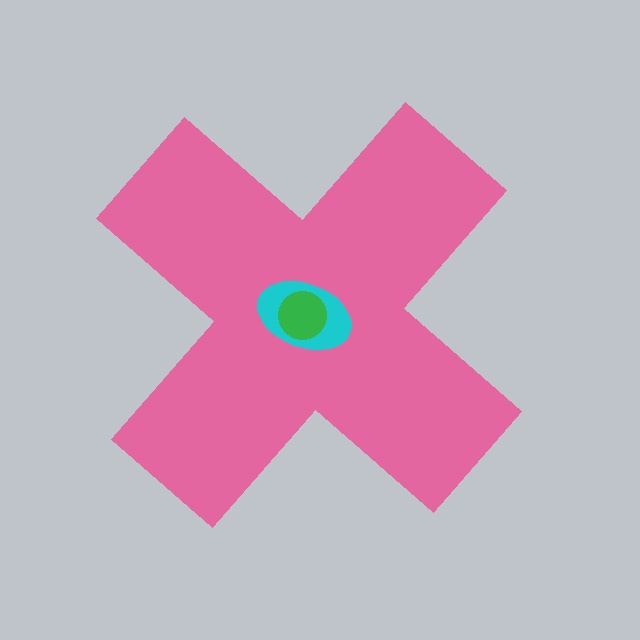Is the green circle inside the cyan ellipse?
Yes.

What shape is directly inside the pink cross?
The cyan ellipse.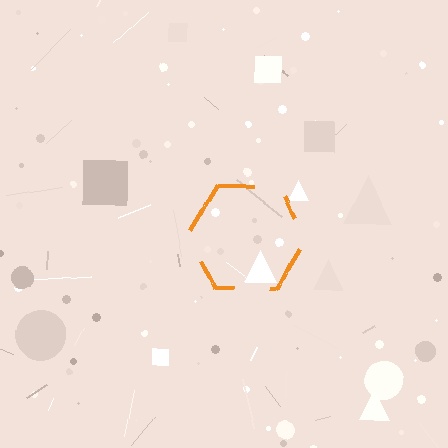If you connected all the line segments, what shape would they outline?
They would outline a hexagon.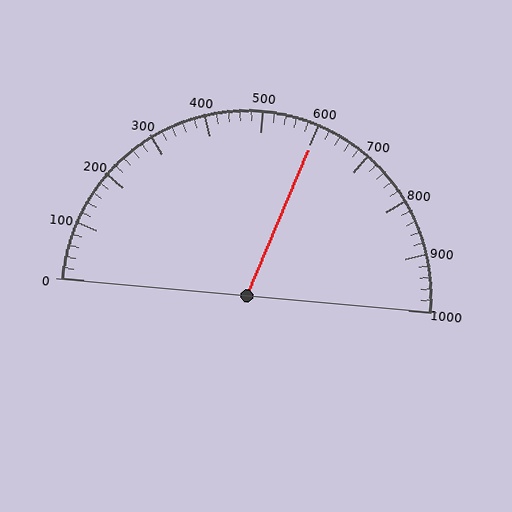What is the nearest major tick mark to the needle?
The nearest major tick mark is 600.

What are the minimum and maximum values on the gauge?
The gauge ranges from 0 to 1000.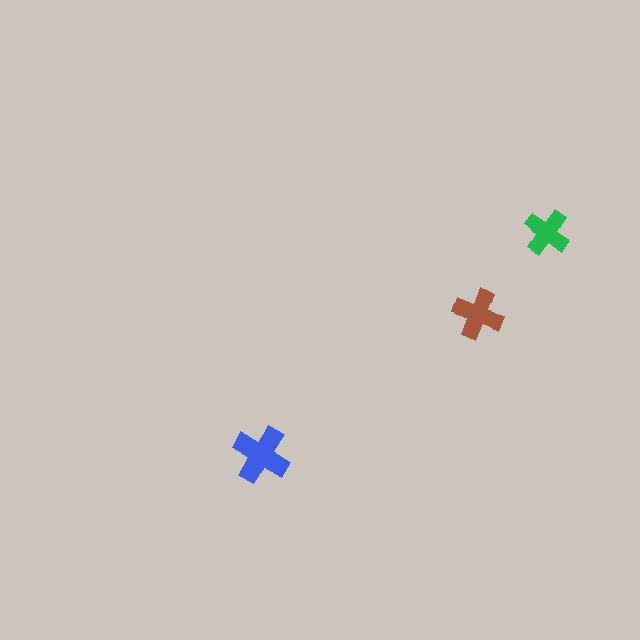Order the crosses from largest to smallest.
the blue one, the brown one, the green one.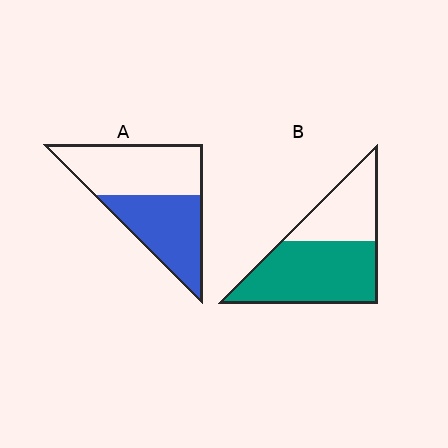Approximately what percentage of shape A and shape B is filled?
A is approximately 45% and B is approximately 65%.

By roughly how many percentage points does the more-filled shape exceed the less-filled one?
By roughly 15 percentage points (B over A).